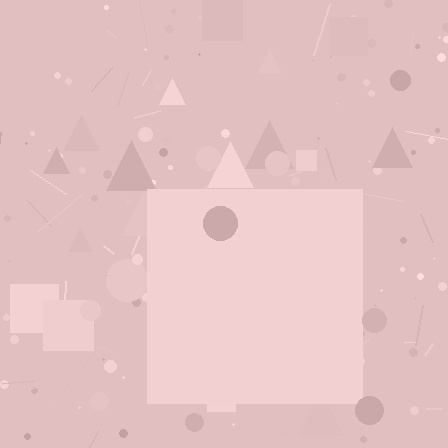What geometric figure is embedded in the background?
A square is embedded in the background.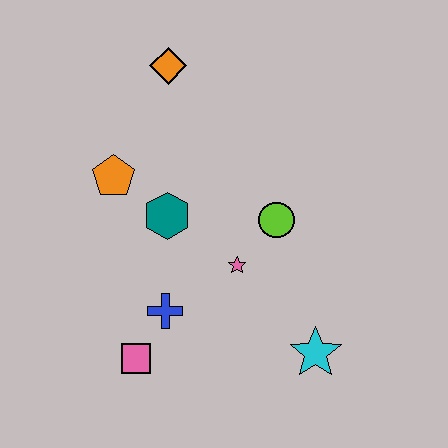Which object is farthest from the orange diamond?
The cyan star is farthest from the orange diamond.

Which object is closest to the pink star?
The lime circle is closest to the pink star.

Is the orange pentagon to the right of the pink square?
No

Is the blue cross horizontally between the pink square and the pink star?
Yes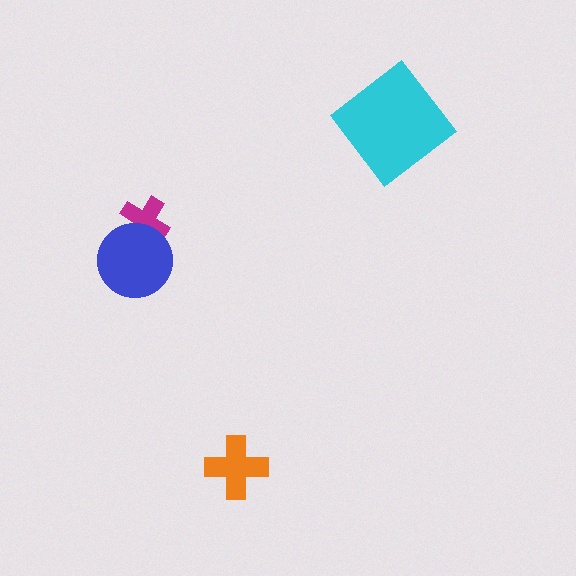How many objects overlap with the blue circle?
1 object overlaps with the blue circle.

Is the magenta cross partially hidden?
Yes, it is partially covered by another shape.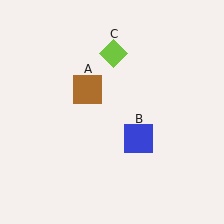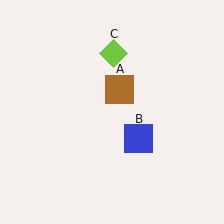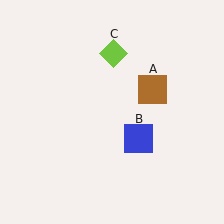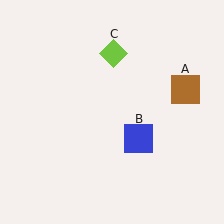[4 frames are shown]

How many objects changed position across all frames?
1 object changed position: brown square (object A).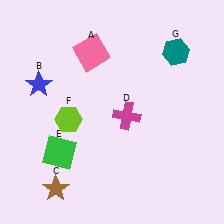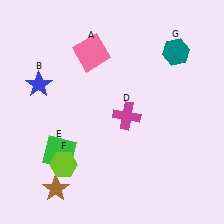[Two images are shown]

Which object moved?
The lime hexagon (F) moved down.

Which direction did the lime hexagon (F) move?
The lime hexagon (F) moved down.